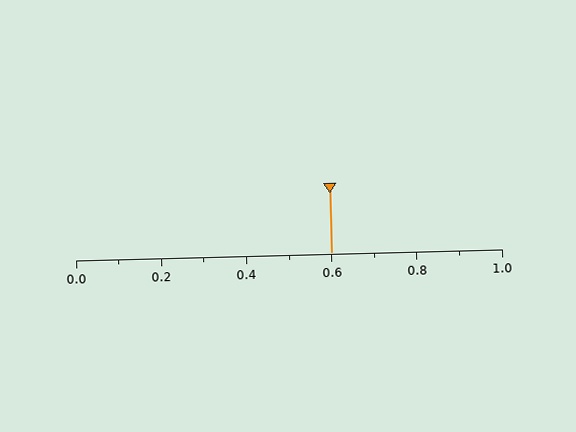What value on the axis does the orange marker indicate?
The marker indicates approximately 0.6.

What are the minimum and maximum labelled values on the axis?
The axis runs from 0.0 to 1.0.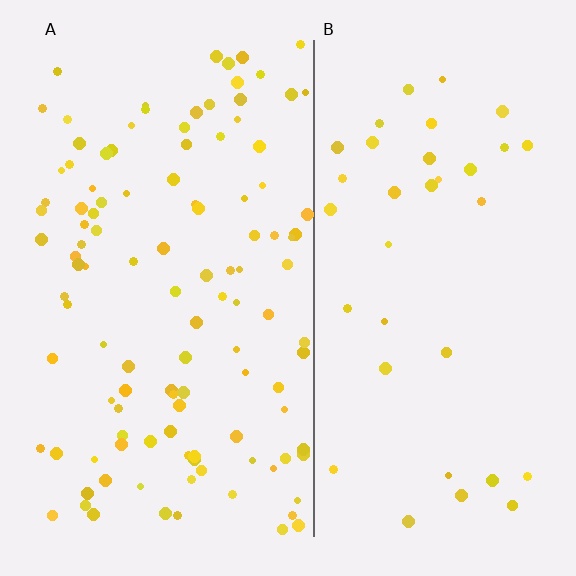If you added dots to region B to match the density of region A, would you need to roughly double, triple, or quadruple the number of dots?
Approximately triple.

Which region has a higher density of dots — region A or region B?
A (the left).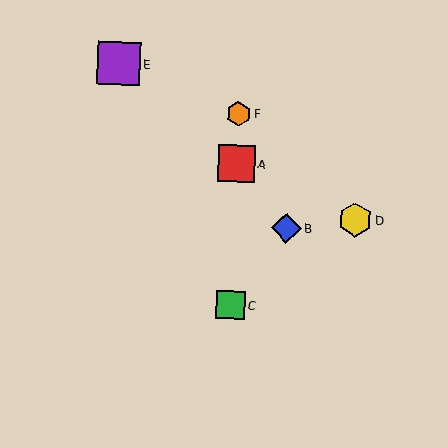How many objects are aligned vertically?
3 objects (A, C, F) are aligned vertically.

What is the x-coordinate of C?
Object C is at x≈230.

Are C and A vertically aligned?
Yes, both are at x≈230.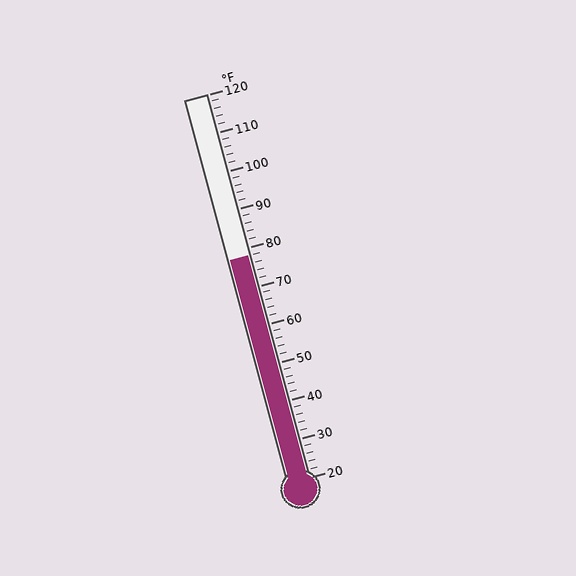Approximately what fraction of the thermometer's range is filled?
The thermometer is filled to approximately 60% of its range.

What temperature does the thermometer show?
The thermometer shows approximately 78°F.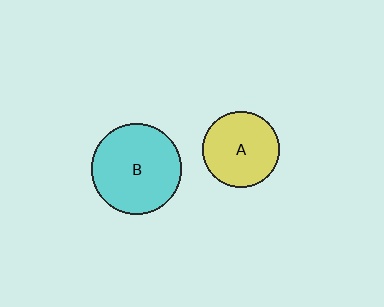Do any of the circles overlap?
No, none of the circles overlap.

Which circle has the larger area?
Circle B (cyan).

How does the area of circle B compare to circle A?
Approximately 1.4 times.